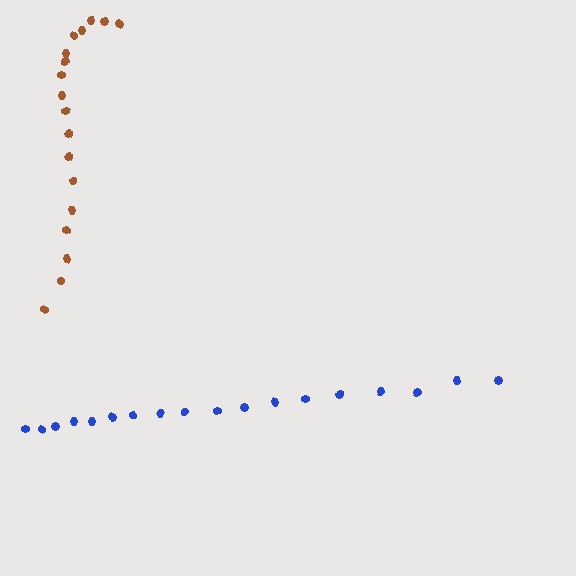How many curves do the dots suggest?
There are 2 distinct paths.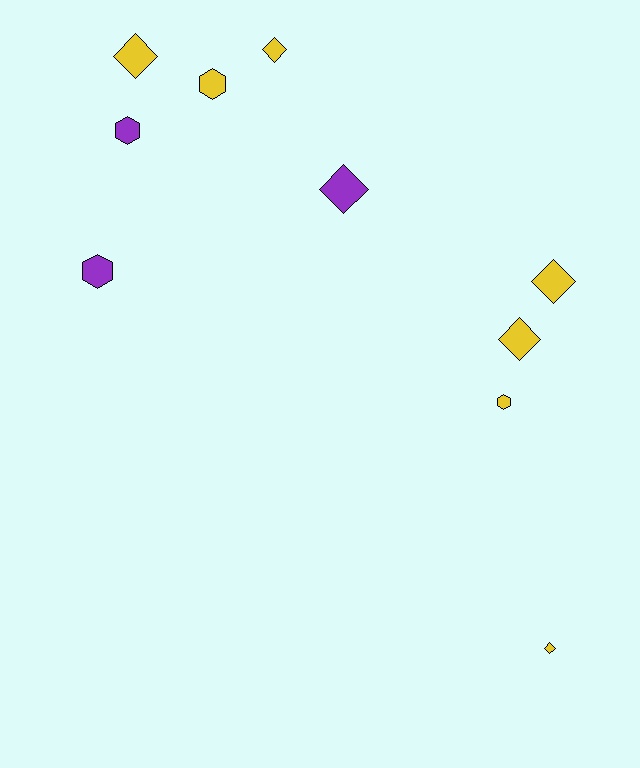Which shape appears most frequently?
Diamond, with 6 objects.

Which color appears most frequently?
Yellow, with 7 objects.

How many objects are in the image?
There are 10 objects.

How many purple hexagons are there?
There are 2 purple hexagons.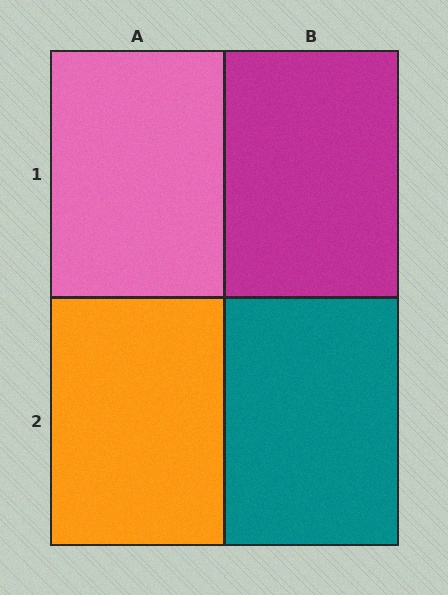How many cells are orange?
1 cell is orange.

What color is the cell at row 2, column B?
Teal.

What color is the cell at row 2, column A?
Orange.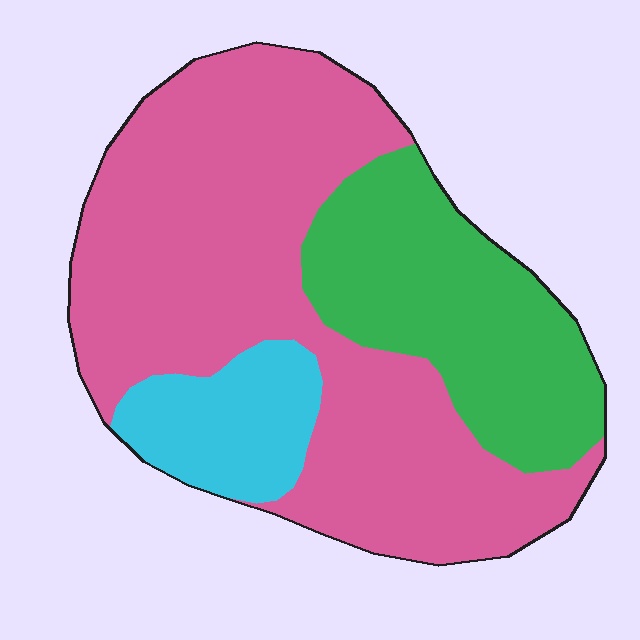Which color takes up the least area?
Cyan, at roughly 10%.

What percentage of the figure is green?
Green takes up between a quarter and a half of the figure.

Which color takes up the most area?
Pink, at roughly 60%.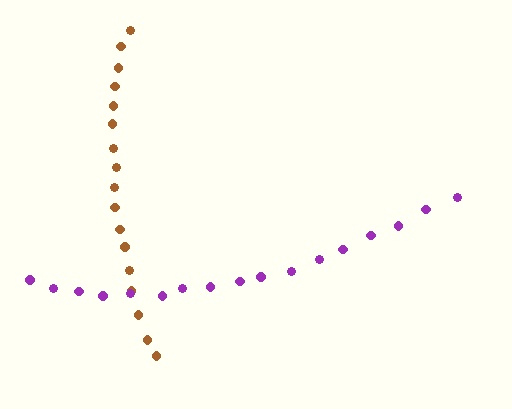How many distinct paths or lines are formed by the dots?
There are 2 distinct paths.